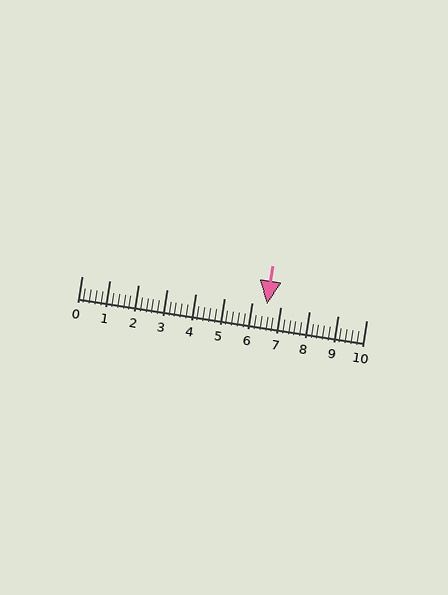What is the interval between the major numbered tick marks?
The major tick marks are spaced 1 units apart.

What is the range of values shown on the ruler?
The ruler shows values from 0 to 10.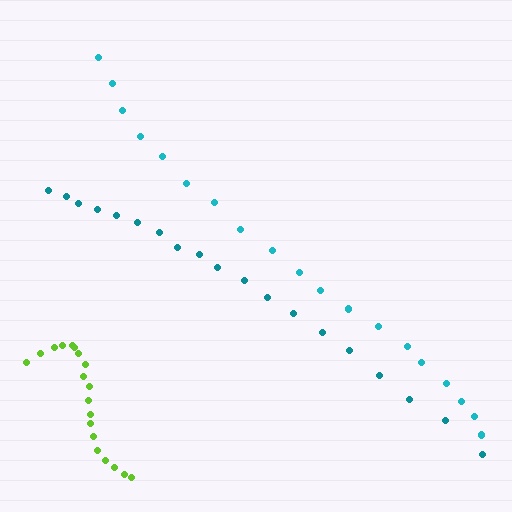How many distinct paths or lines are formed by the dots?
There are 3 distinct paths.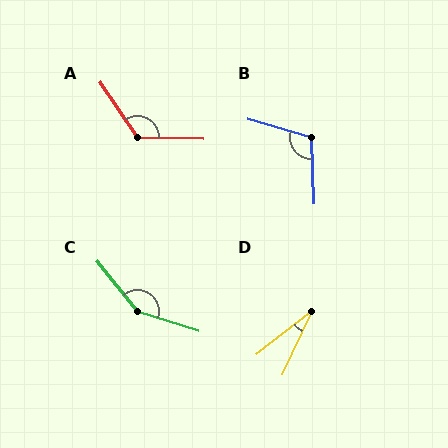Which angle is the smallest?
D, at approximately 27 degrees.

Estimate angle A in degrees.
Approximately 125 degrees.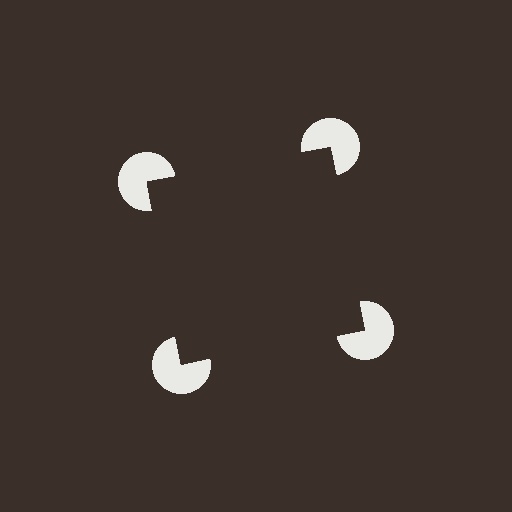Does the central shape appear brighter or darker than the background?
It typically appears slightly darker than the background, even though no actual brightness change is drawn.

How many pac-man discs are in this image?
There are 4 — one at each vertex of the illusory square.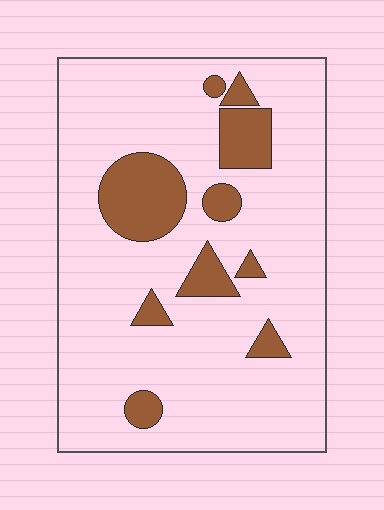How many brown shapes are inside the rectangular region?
10.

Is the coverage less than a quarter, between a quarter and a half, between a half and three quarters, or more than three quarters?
Less than a quarter.